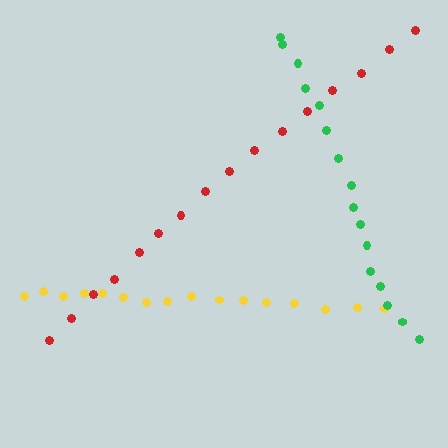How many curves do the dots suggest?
There are 3 distinct paths.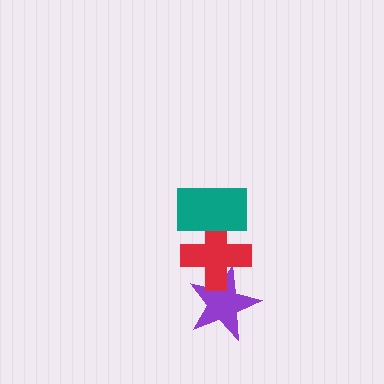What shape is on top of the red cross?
The teal rectangle is on top of the red cross.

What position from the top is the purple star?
The purple star is 3rd from the top.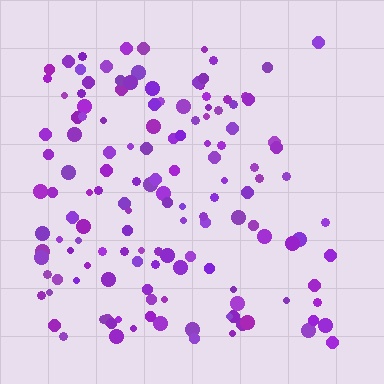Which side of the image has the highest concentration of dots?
The left.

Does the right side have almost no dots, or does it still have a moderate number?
Still a moderate number, just noticeably fewer than the left.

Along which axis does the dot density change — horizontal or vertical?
Horizontal.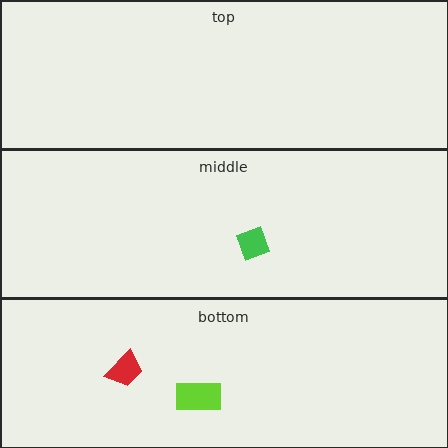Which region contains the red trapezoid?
The bottom region.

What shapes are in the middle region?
The green diamond.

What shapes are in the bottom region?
The red trapezoid, the lime rectangle.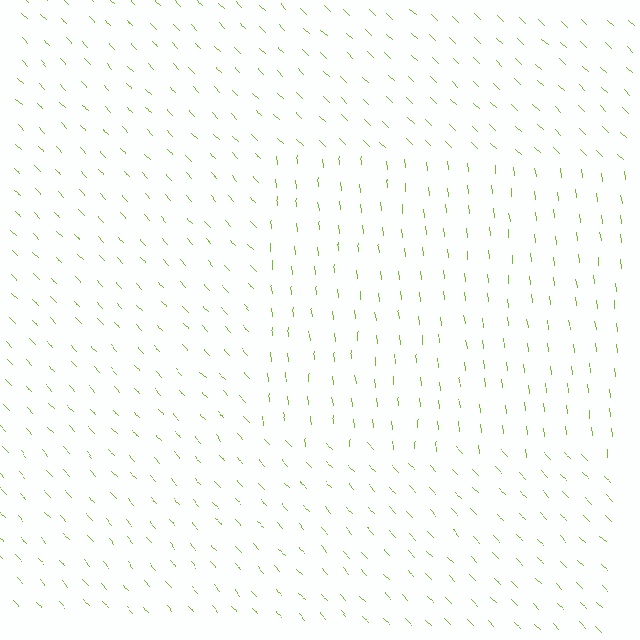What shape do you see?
I see a rectangle.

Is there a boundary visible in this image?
Yes, there is a texture boundary formed by a change in line orientation.